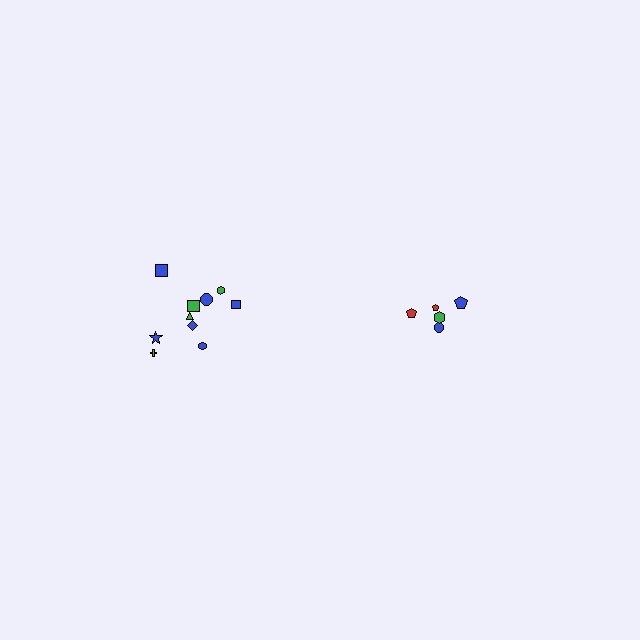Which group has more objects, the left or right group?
The left group.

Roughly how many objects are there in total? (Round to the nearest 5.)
Roughly 15 objects in total.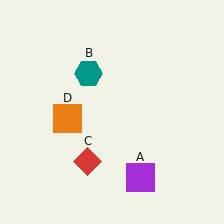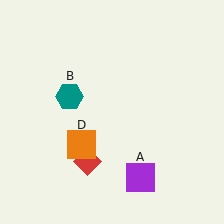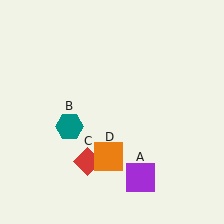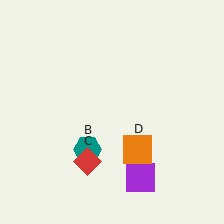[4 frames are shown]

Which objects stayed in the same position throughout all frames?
Purple square (object A) and red diamond (object C) remained stationary.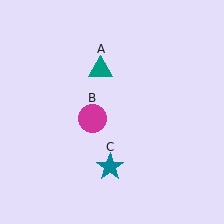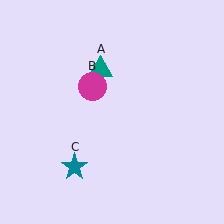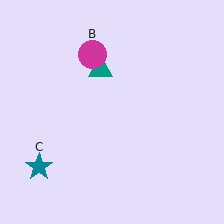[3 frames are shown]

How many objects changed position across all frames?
2 objects changed position: magenta circle (object B), teal star (object C).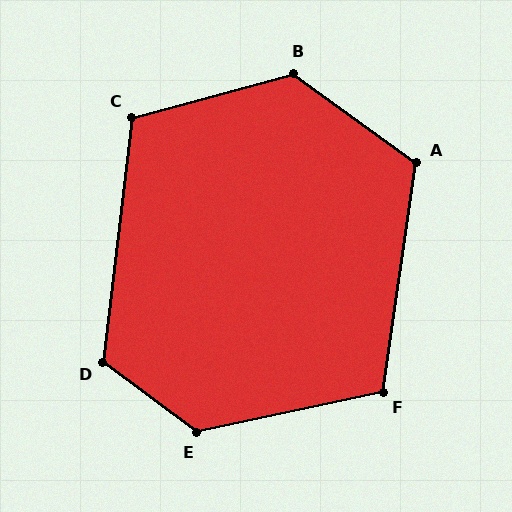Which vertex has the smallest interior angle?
F, at approximately 111 degrees.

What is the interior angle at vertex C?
Approximately 112 degrees (obtuse).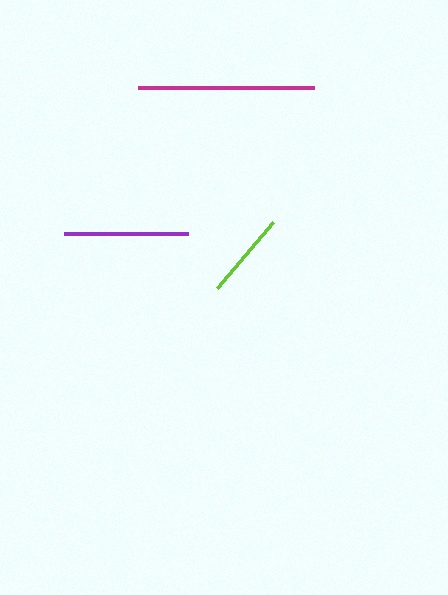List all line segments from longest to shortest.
From longest to shortest: magenta, purple, lime.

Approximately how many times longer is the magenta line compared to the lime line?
The magenta line is approximately 2.0 times the length of the lime line.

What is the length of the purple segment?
The purple segment is approximately 124 pixels long.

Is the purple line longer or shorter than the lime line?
The purple line is longer than the lime line.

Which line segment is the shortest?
The lime line is the shortest at approximately 86 pixels.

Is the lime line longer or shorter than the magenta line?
The magenta line is longer than the lime line.